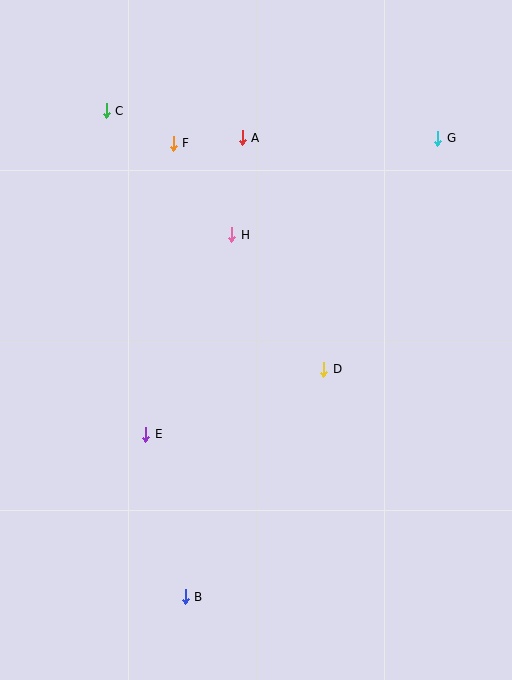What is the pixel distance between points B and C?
The distance between B and C is 493 pixels.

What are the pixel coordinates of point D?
Point D is at (324, 369).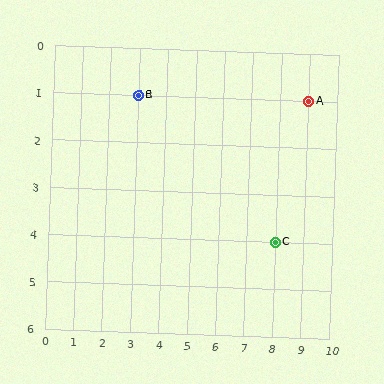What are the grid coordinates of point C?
Point C is at grid coordinates (8, 4).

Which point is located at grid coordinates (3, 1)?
Point B is at (3, 1).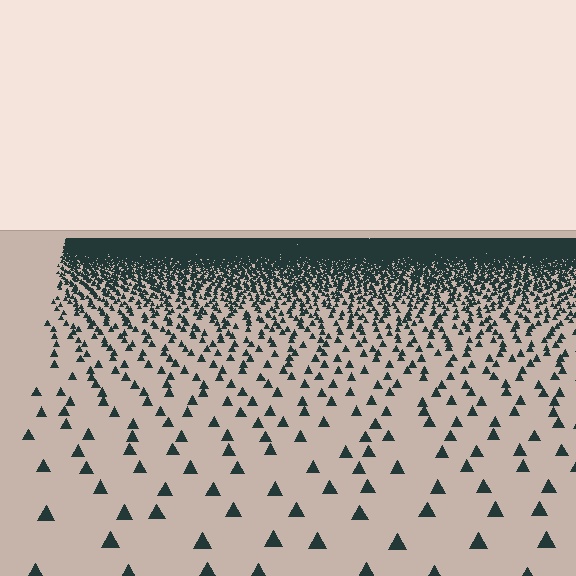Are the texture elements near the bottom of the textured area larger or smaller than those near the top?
Larger. Near the bottom, elements are closer to the viewer and appear at a bigger on-screen size.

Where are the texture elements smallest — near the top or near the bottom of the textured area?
Near the top.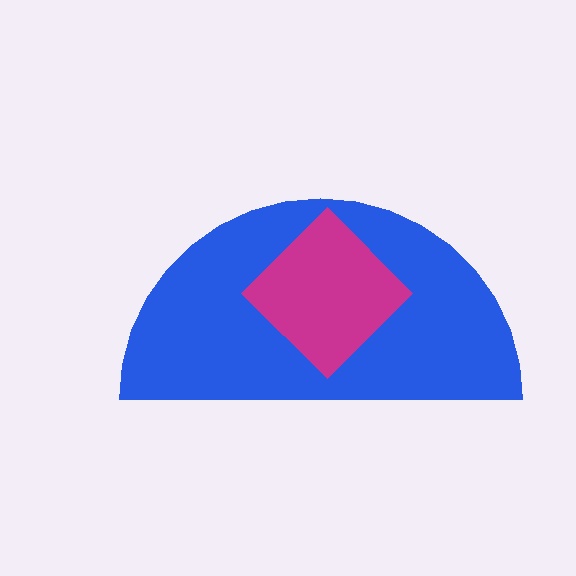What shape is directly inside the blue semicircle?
The magenta diamond.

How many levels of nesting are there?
2.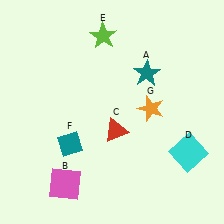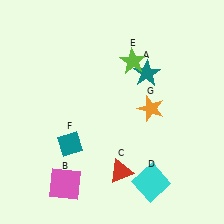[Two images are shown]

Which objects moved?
The objects that moved are: the red triangle (C), the cyan square (D), the lime star (E).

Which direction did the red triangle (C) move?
The red triangle (C) moved down.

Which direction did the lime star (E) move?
The lime star (E) moved right.